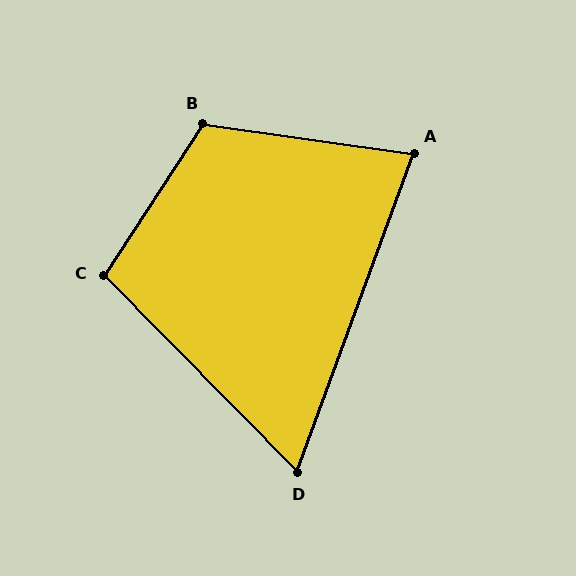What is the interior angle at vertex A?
Approximately 78 degrees (acute).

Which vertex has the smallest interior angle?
D, at approximately 65 degrees.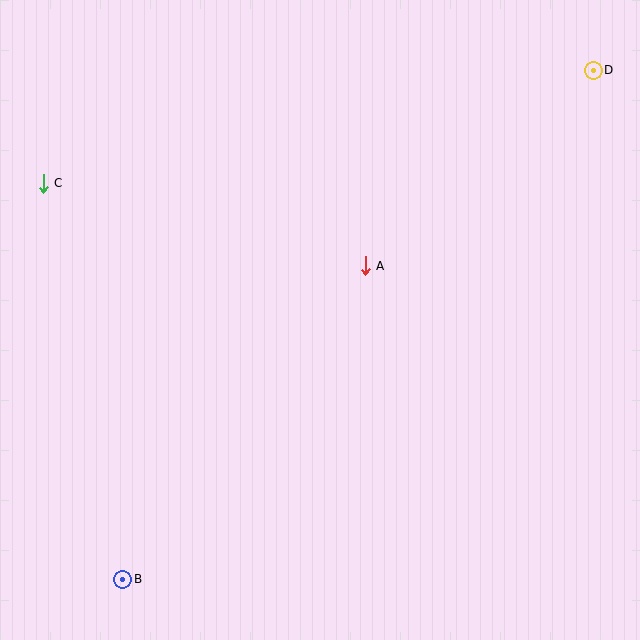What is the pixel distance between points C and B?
The distance between C and B is 404 pixels.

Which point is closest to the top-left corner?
Point C is closest to the top-left corner.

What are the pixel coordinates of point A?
Point A is at (365, 266).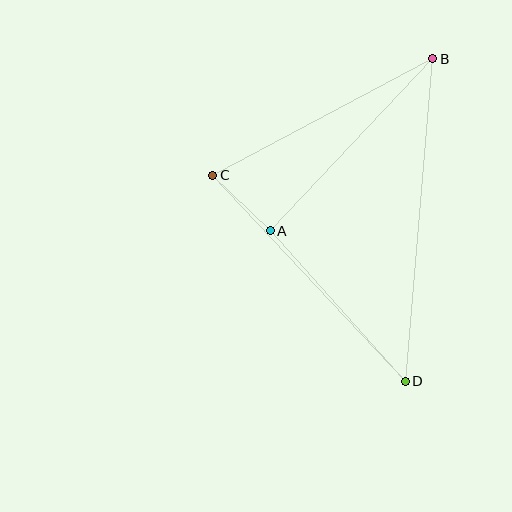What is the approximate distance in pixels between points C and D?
The distance between C and D is approximately 282 pixels.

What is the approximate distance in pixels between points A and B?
The distance between A and B is approximately 237 pixels.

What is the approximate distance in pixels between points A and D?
The distance between A and D is approximately 202 pixels.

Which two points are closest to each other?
Points A and C are closest to each other.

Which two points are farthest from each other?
Points B and D are farthest from each other.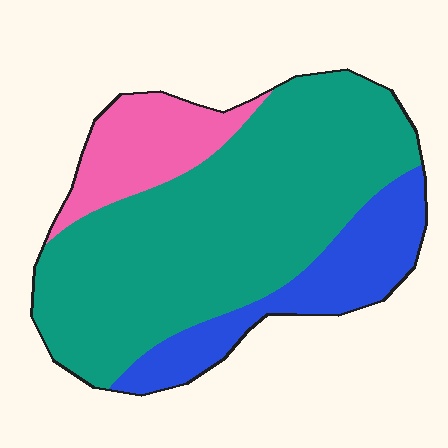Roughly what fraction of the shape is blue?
Blue takes up about one fifth (1/5) of the shape.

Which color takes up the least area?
Pink, at roughly 15%.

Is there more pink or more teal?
Teal.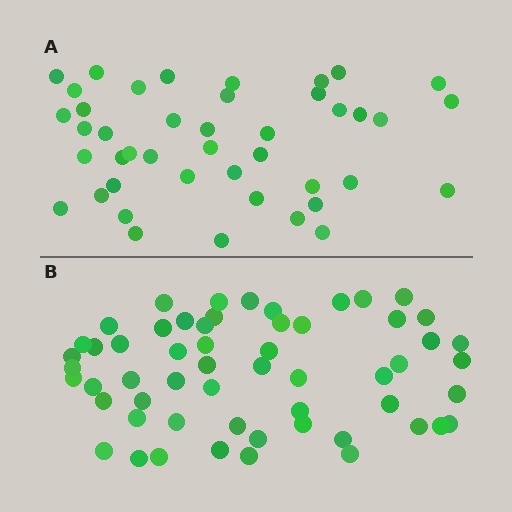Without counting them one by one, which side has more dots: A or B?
Region B (the bottom region) has more dots.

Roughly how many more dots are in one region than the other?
Region B has approximately 15 more dots than region A.